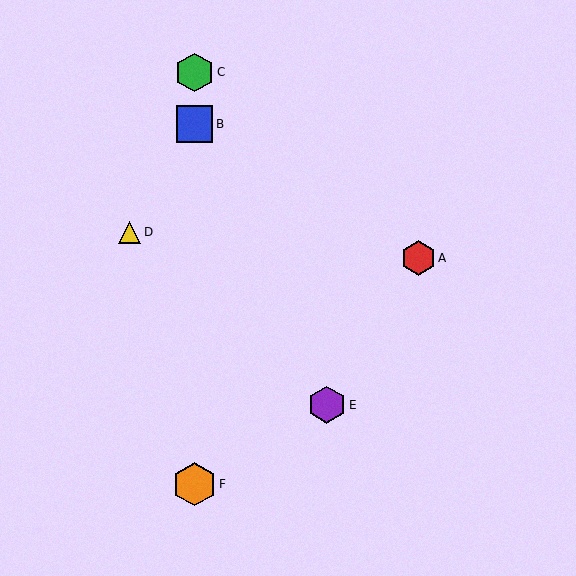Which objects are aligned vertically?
Objects B, C, F are aligned vertically.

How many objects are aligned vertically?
3 objects (B, C, F) are aligned vertically.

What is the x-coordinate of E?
Object E is at x≈327.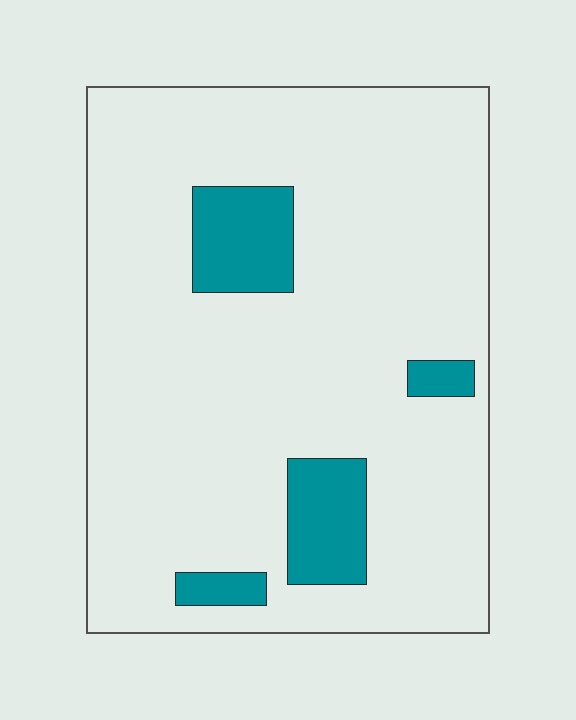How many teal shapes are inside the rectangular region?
4.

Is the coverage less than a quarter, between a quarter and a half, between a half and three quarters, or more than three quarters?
Less than a quarter.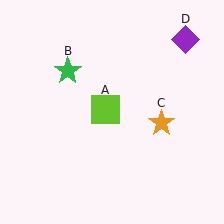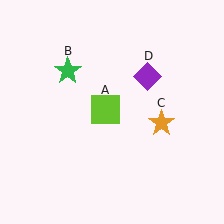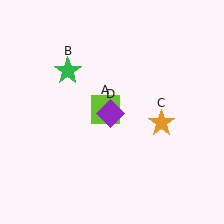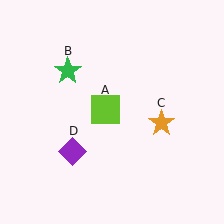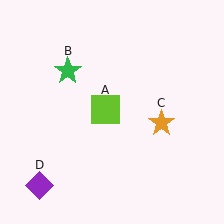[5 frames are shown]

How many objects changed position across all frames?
1 object changed position: purple diamond (object D).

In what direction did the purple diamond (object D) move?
The purple diamond (object D) moved down and to the left.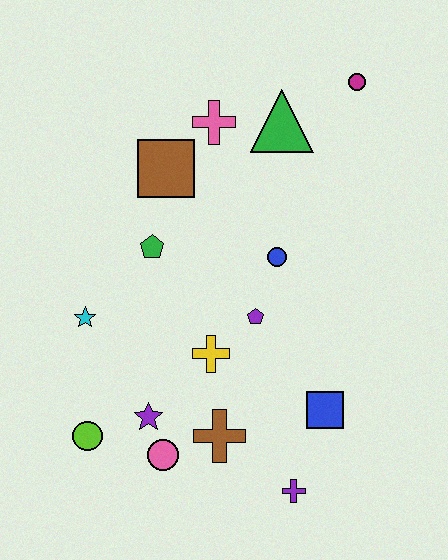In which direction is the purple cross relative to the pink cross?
The purple cross is below the pink cross.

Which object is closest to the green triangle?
The pink cross is closest to the green triangle.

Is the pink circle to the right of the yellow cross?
No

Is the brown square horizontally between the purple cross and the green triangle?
No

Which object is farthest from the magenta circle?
The lime circle is farthest from the magenta circle.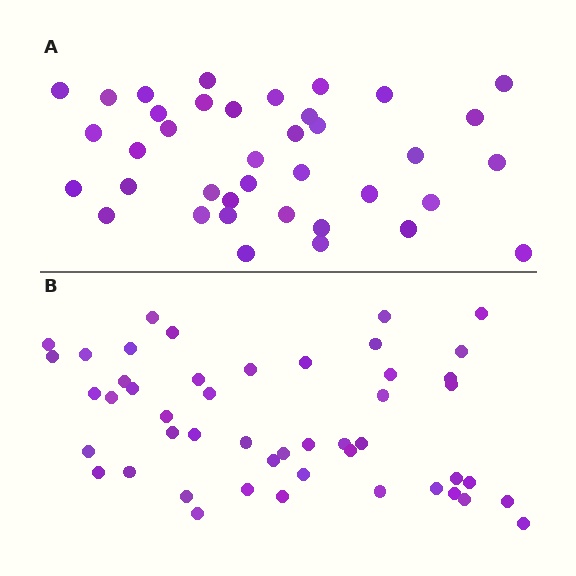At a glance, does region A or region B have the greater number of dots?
Region B (the bottom region) has more dots.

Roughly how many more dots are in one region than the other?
Region B has roughly 10 or so more dots than region A.